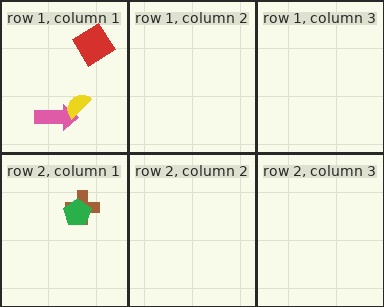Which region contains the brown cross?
The row 2, column 1 region.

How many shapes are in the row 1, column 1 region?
3.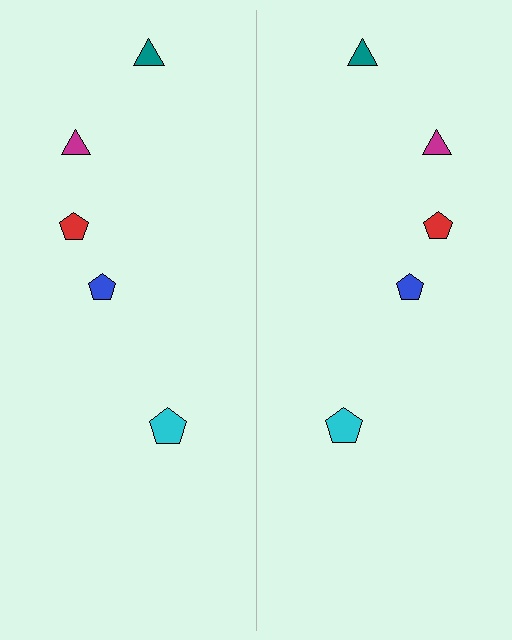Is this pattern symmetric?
Yes, this pattern has bilateral (reflection) symmetry.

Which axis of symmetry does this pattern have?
The pattern has a vertical axis of symmetry running through the center of the image.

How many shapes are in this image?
There are 10 shapes in this image.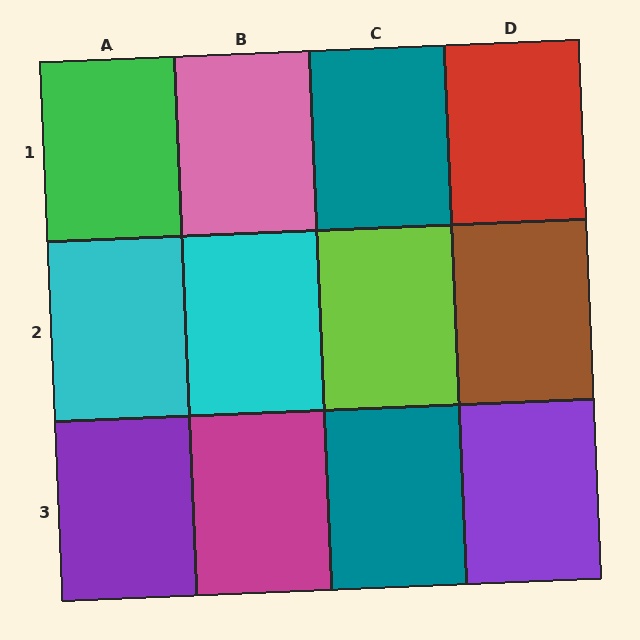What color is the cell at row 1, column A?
Green.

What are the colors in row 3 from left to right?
Purple, magenta, teal, purple.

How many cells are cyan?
2 cells are cyan.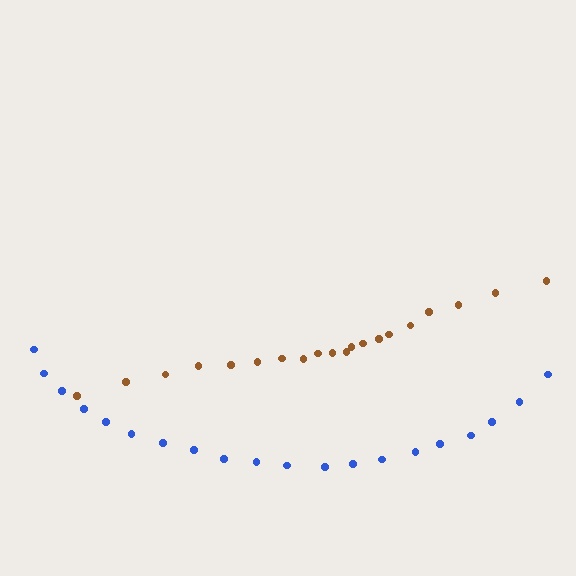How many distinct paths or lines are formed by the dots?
There are 2 distinct paths.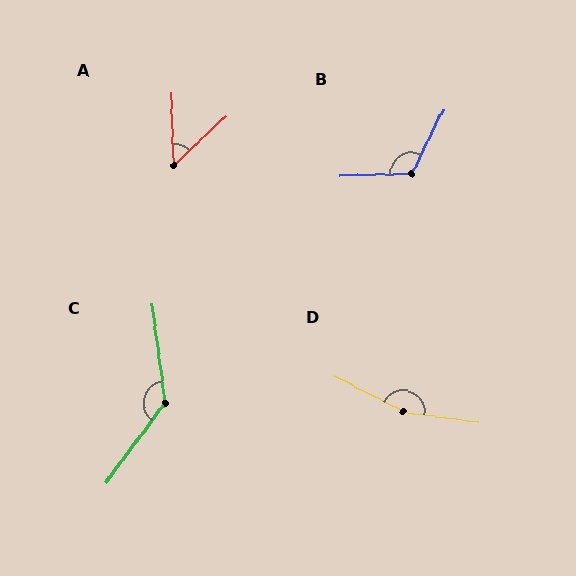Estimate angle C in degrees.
Approximately 136 degrees.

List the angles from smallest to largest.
A (48°), B (117°), C (136°), D (161°).